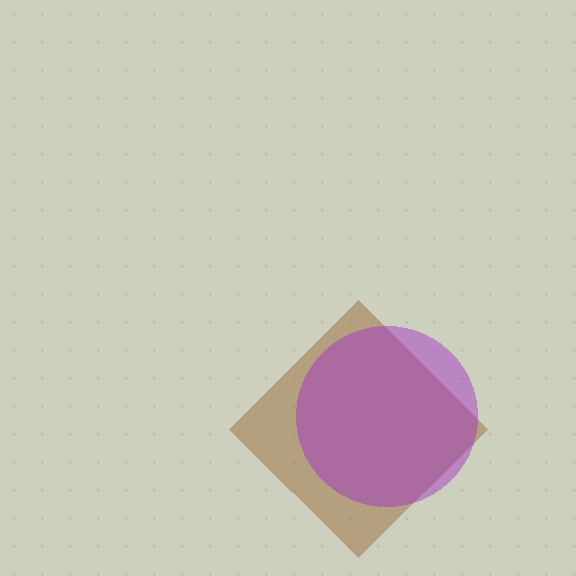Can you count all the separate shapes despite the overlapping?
Yes, there are 2 separate shapes.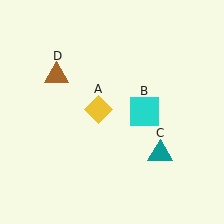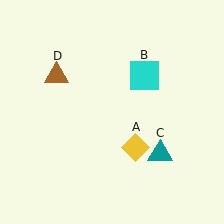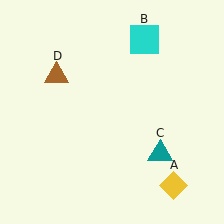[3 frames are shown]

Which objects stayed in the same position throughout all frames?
Teal triangle (object C) and brown triangle (object D) remained stationary.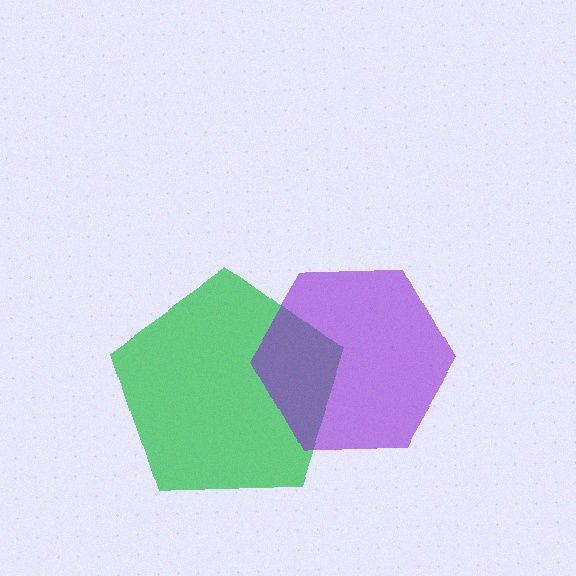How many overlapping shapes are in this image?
There are 2 overlapping shapes in the image.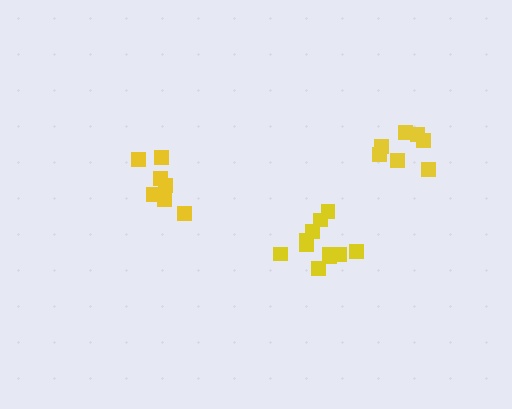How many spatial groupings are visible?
There are 3 spatial groupings.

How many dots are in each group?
Group 1: 7 dots, Group 2: 7 dots, Group 3: 11 dots (25 total).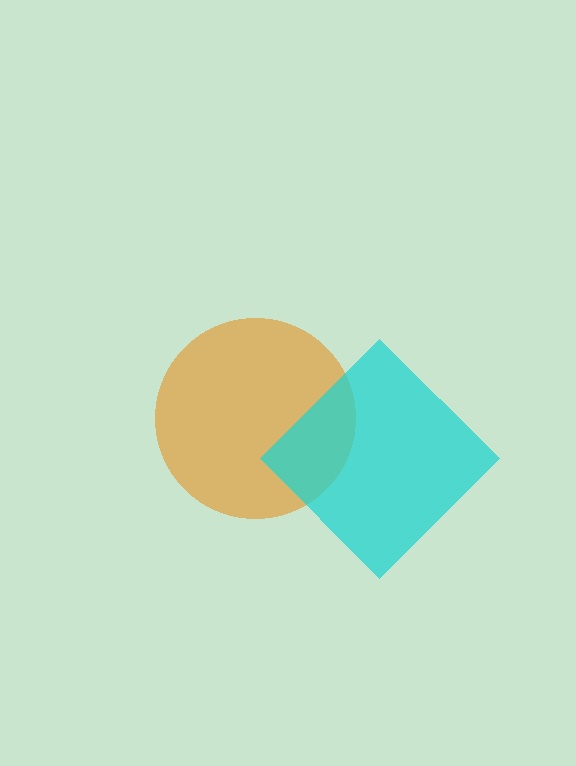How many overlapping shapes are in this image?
There are 2 overlapping shapes in the image.